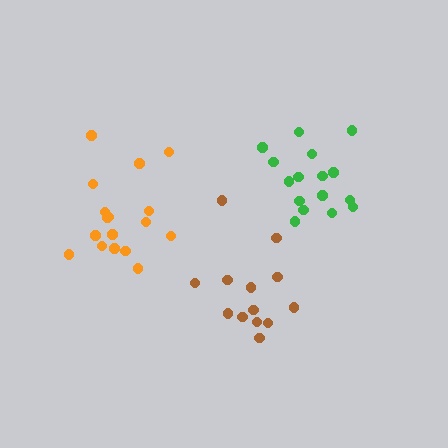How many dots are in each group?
Group 1: 17 dots, Group 2: 13 dots, Group 3: 16 dots (46 total).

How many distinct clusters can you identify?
There are 3 distinct clusters.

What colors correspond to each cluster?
The clusters are colored: orange, brown, green.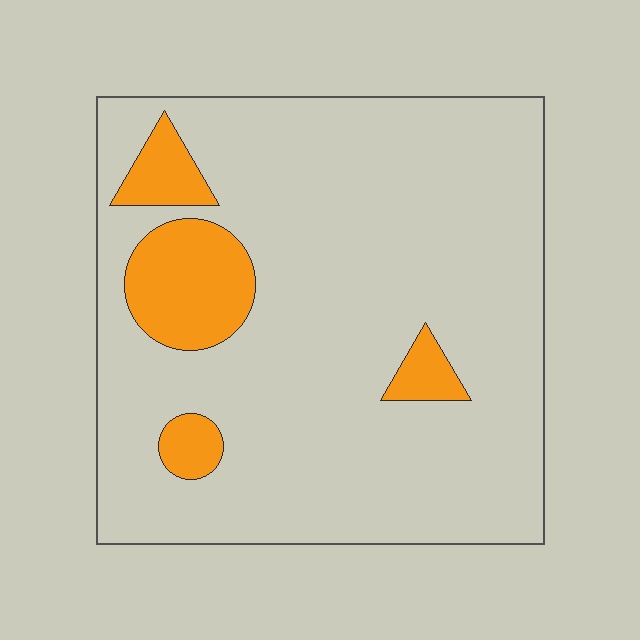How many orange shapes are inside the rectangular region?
4.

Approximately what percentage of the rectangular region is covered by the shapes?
Approximately 15%.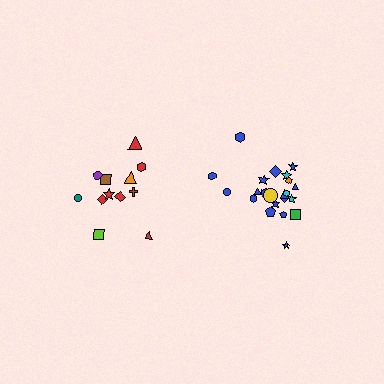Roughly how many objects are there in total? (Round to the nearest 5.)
Roughly 35 objects in total.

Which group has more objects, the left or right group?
The right group.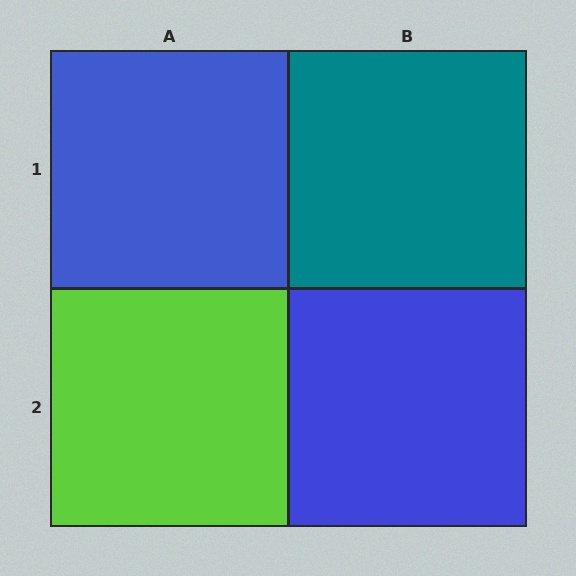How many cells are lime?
1 cell is lime.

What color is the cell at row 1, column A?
Blue.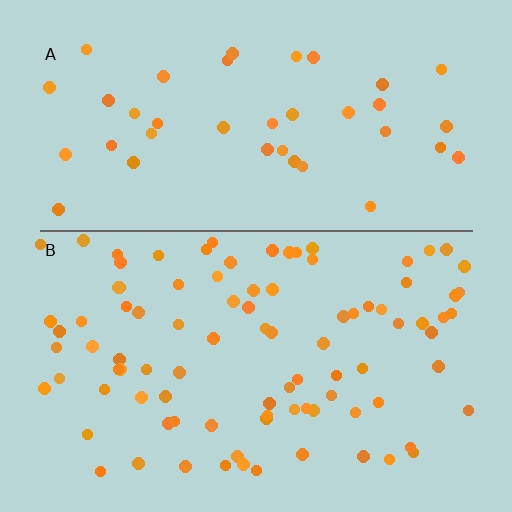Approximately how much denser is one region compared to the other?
Approximately 2.3× — region B over region A.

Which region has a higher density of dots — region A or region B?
B (the bottom).